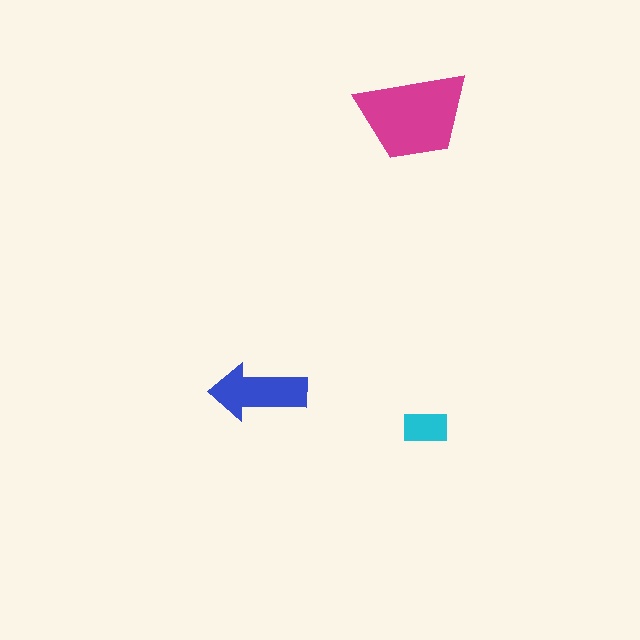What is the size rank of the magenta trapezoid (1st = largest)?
1st.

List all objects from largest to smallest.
The magenta trapezoid, the blue arrow, the cyan rectangle.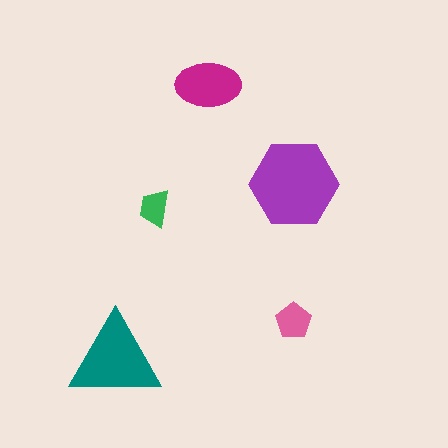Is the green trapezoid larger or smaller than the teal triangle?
Smaller.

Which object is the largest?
The purple hexagon.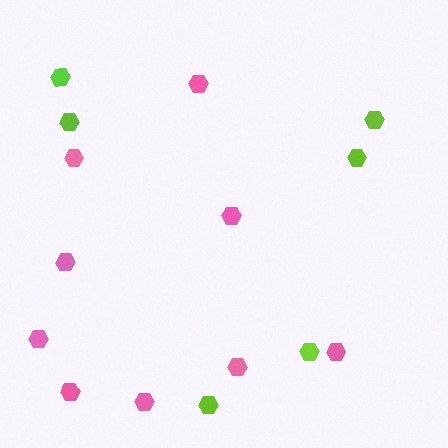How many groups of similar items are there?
There are 2 groups: one group of pink hexagons (9) and one group of lime hexagons (6).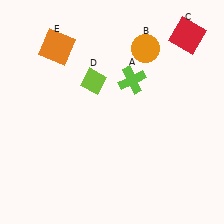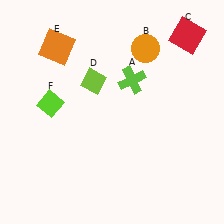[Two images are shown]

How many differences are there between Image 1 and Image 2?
There is 1 difference between the two images.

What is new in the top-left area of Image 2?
A lime diamond (F) was added in the top-left area of Image 2.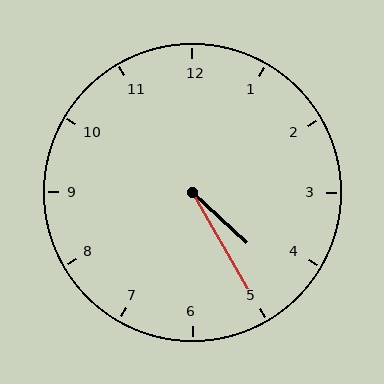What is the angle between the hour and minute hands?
Approximately 18 degrees.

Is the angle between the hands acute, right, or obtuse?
It is acute.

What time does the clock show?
4:25.